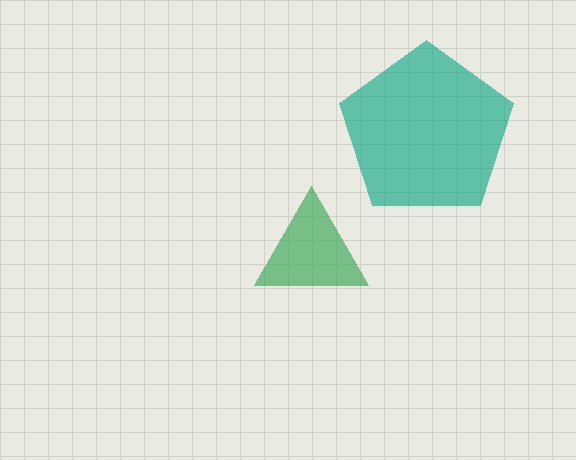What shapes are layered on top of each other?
The layered shapes are: a teal pentagon, a green triangle.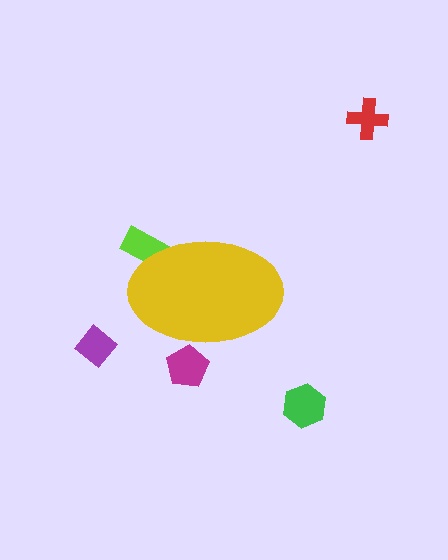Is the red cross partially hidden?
No, the red cross is fully visible.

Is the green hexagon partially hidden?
No, the green hexagon is fully visible.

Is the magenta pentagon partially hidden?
Yes, the magenta pentagon is partially hidden behind the yellow ellipse.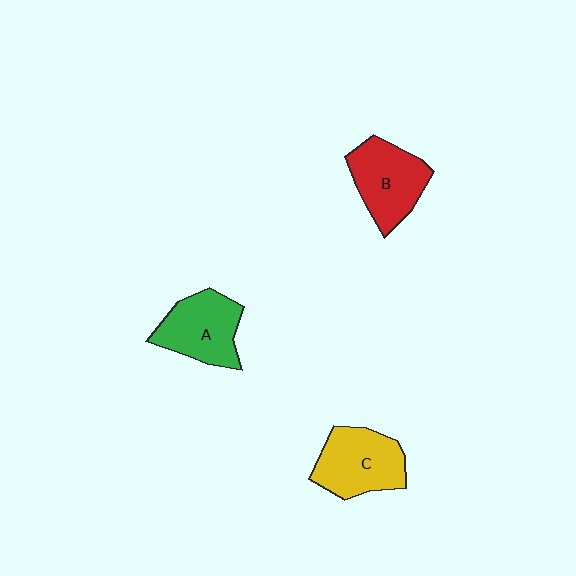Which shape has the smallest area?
Shape A (green).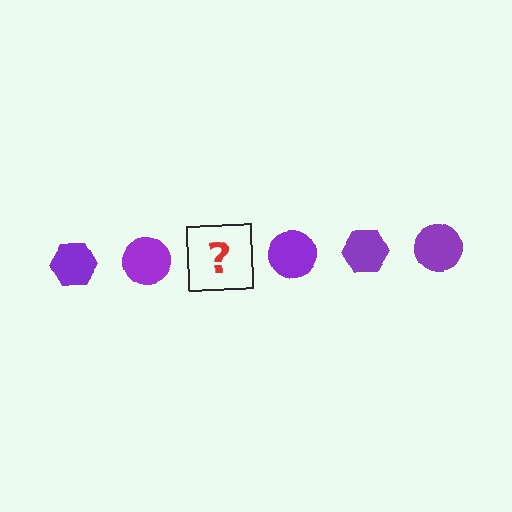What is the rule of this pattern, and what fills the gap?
The rule is that the pattern cycles through hexagon, circle shapes in purple. The gap should be filled with a purple hexagon.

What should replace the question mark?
The question mark should be replaced with a purple hexagon.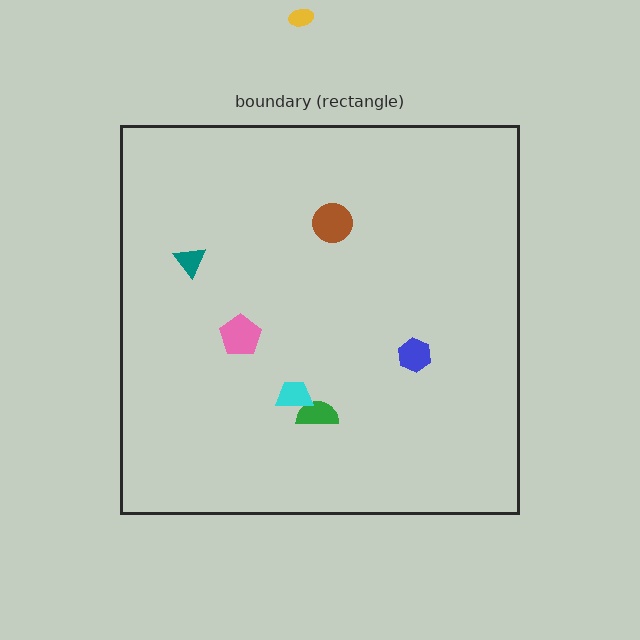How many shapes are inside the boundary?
6 inside, 1 outside.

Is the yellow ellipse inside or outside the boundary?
Outside.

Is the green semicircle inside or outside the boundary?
Inside.